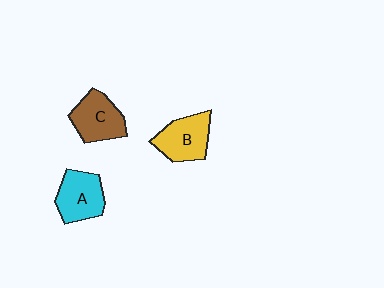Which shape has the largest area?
Shape B (yellow).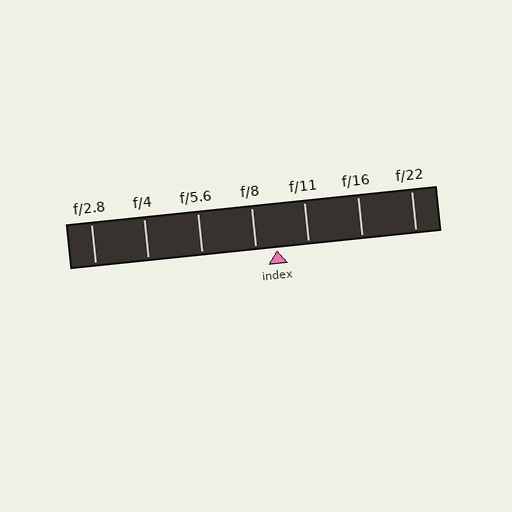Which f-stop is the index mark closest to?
The index mark is closest to f/8.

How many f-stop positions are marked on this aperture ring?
There are 7 f-stop positions marked.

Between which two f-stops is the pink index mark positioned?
The index mark is between f/8 and f/11.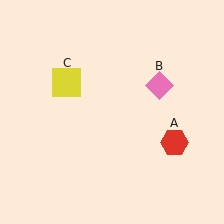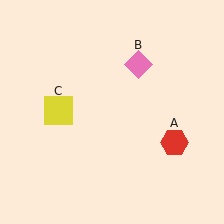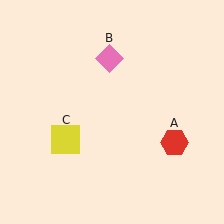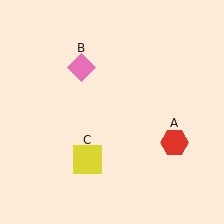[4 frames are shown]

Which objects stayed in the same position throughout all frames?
Red hexagon (object A) remained stationary.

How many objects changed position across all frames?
2 objects changed position: pink diamond (object B), yellow square (object C).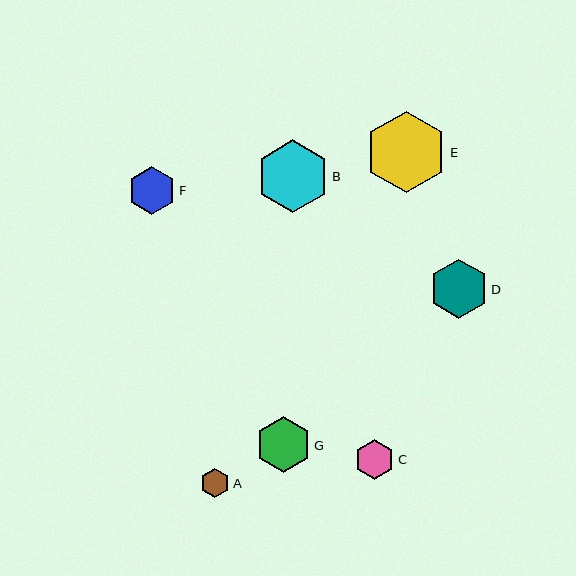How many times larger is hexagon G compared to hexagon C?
Hexagon G is approximately 1.4 times the size of hexagon C.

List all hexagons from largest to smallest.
From largest to smallest: E, B, D, G, F, C, A.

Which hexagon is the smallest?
Hexagon A is the smallest with a size of approximately 30 pixels.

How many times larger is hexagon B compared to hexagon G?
Hexagon B is approximately 1.3 times the size of hexagon G.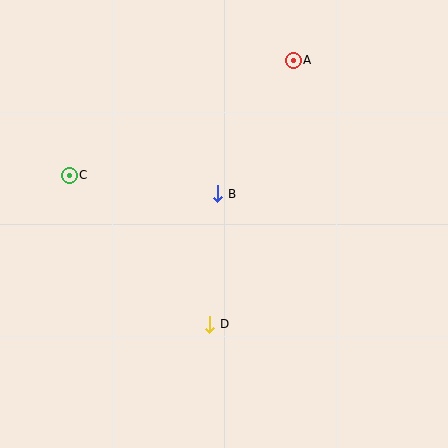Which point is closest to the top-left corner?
Point C is closest to the top-left corner.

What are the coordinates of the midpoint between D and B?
The midpoint between D and B is at (214, 259).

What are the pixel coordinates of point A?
Point A is at (293, 60).